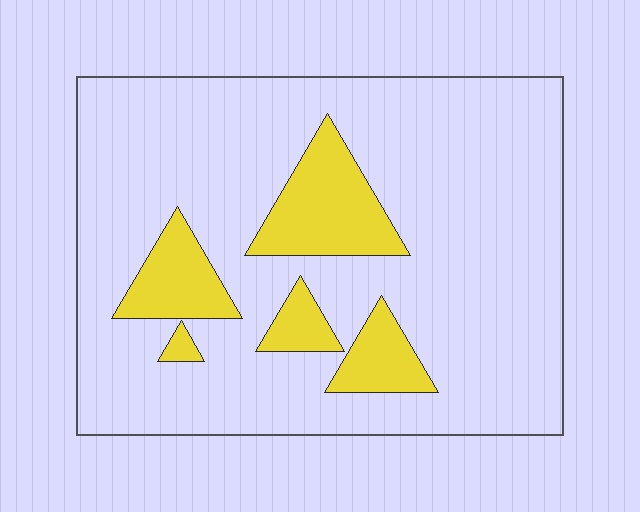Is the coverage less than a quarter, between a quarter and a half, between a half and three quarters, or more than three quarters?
Less than a quarter.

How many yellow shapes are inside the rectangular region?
5.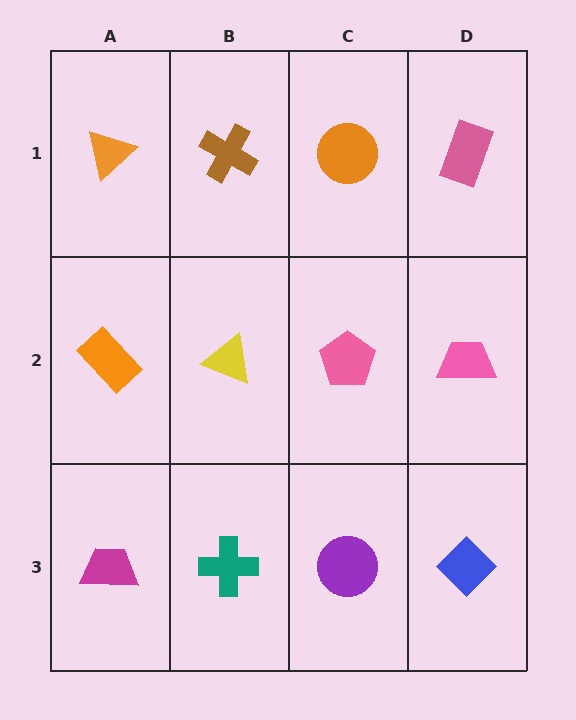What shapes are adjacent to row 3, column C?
A pink pentagon (row 2, column C), a teal cross (row 3, column B), a blue diamond (row 3, column D).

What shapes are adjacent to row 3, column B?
A yellow triangle (row 2, column B), a magenta trapezoid (row 3, column A), a purple circle (row 3, column C).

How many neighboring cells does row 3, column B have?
3.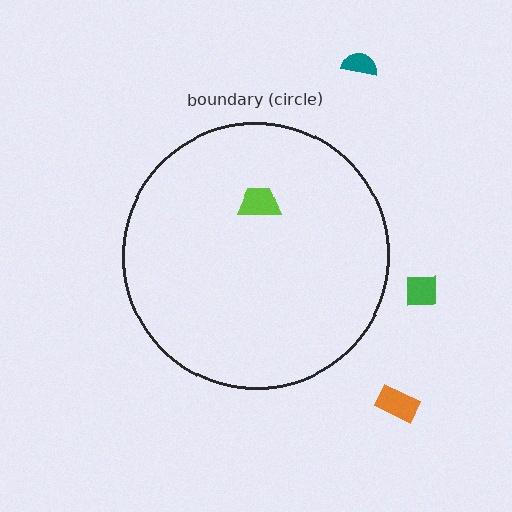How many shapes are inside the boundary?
1 inside, 3 outside.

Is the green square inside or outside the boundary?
Outside.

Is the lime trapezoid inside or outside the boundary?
Inside.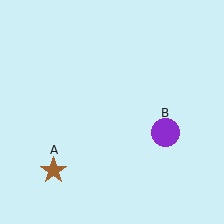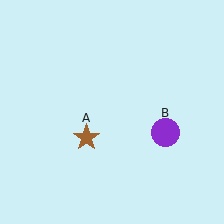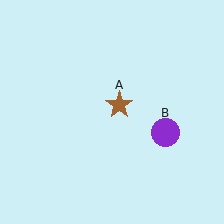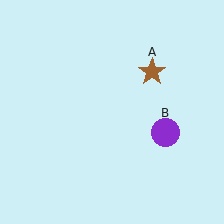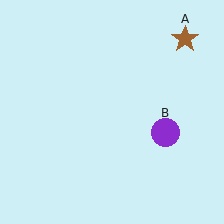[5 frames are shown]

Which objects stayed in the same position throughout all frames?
Purple circle (object B) remained stationary.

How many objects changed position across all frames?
1 object changed position: brown star (object A).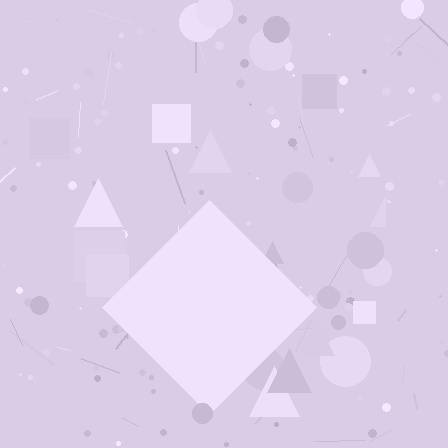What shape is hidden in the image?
A diamond is hidden in the image.